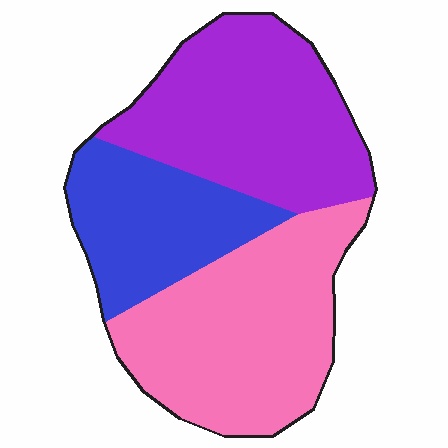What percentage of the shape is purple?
Purple covers around 35% of the shape.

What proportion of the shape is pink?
Pink takes up about two fifths (2/5) of the shape.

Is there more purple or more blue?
Purple.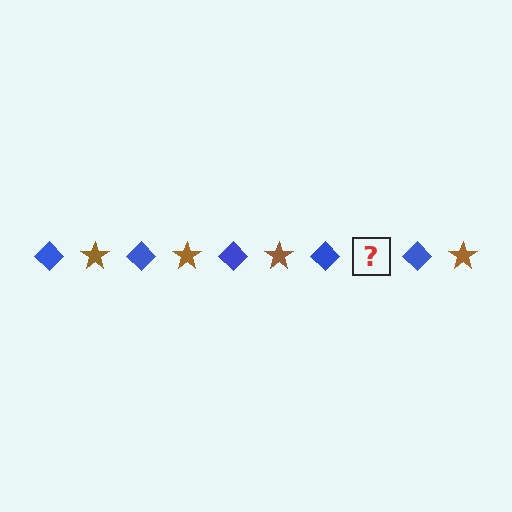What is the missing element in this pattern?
The missing element is a brown star.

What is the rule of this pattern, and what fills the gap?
The rule is that the pattern alternates between blue diamond and brown star. The gap should be filled with a brown star.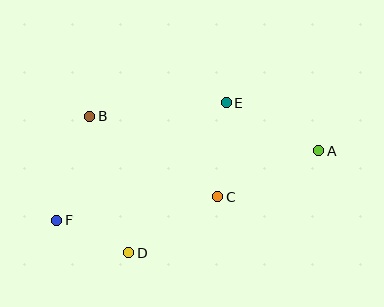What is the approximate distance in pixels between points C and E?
The distance between C and E is approximately 94 pixels.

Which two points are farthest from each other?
Points A and F are farthest from each other.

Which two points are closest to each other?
Points D and F are closest to each other.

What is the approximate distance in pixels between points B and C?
The distance between B and C is approximately 151 pixels.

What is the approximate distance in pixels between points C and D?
The distance between C and D is approximately 105 pixels.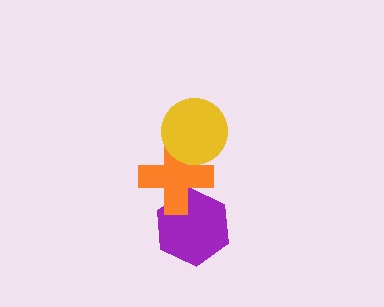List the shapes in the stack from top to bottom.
From top to bottom: the yellow circle, the orange cross, the purple hexagon.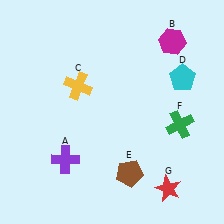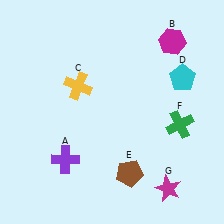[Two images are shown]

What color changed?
The star (G) changed from red in Image 1 to magenta in Image 2.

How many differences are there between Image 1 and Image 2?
There is 1 difference between the two images.